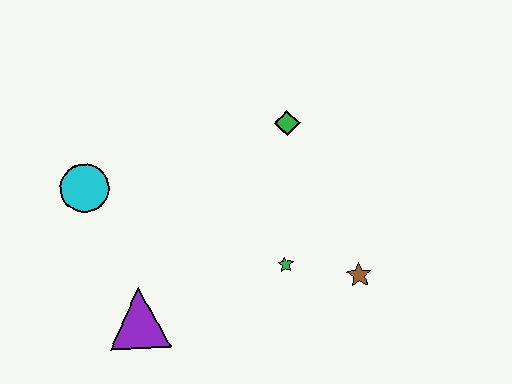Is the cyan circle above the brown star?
Yes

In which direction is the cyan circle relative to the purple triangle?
The cyan circle is above the purple triangle.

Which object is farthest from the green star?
The cyan circle is farthest from the green star.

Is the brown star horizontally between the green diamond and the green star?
No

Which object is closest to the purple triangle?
The cyan circle is closest to the purple triangle.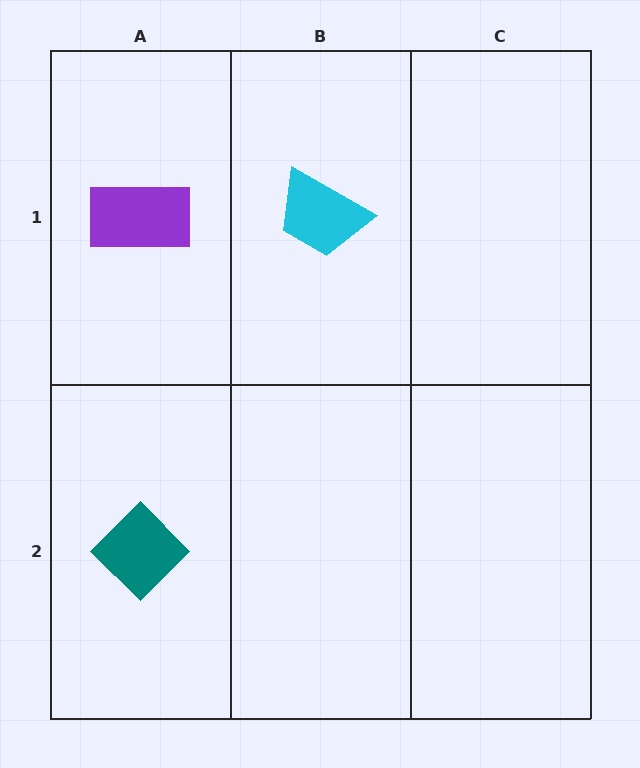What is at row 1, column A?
A purple rectangle.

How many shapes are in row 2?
1 shape.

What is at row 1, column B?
A cyan trapezoid.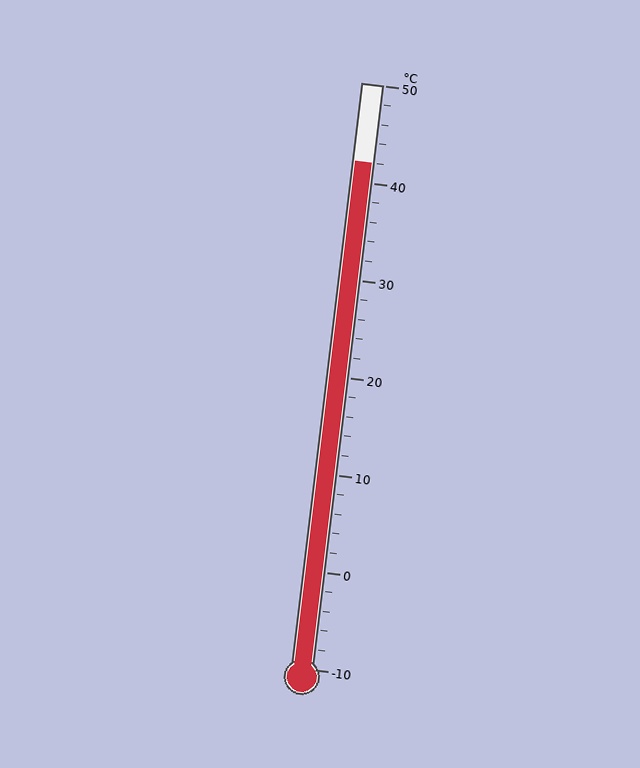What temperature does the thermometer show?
The thermometer shows approximately 42°C.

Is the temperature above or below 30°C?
The temperature is above 30°C.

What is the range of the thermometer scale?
The thermometer scale ranges from -10°C to 50°C.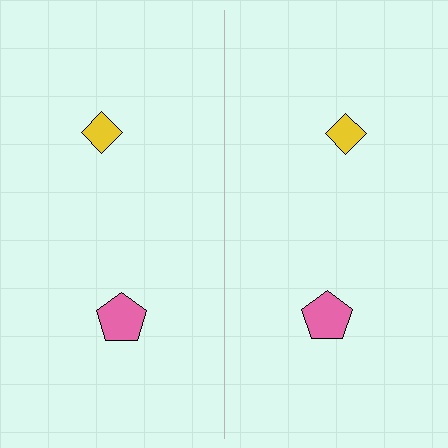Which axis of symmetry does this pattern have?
The pattern has a vertical axis of symmetry running through the center of the image.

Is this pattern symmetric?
Yes, this pattern has bilateral (reflection) symmetry.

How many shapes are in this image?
There are 4 shapes in this image.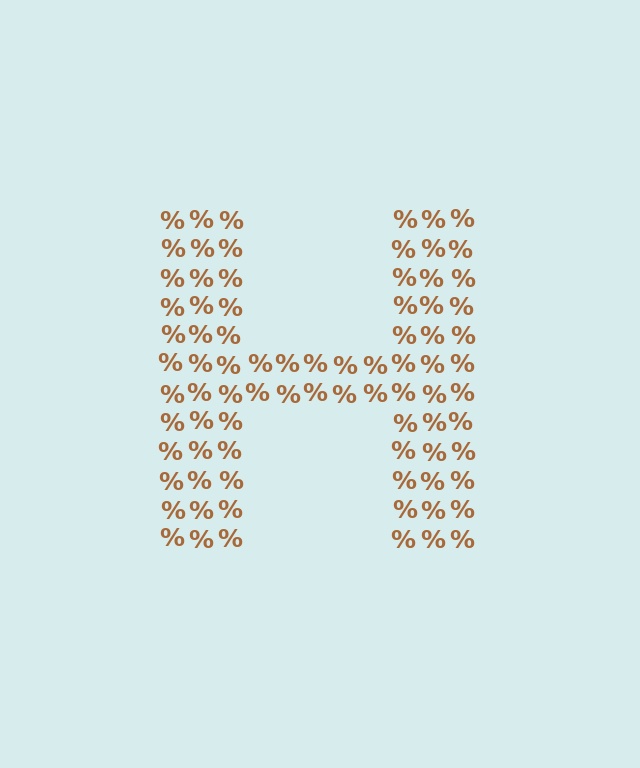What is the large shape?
The large shape is the letter H.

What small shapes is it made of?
It is made of small percent signs.